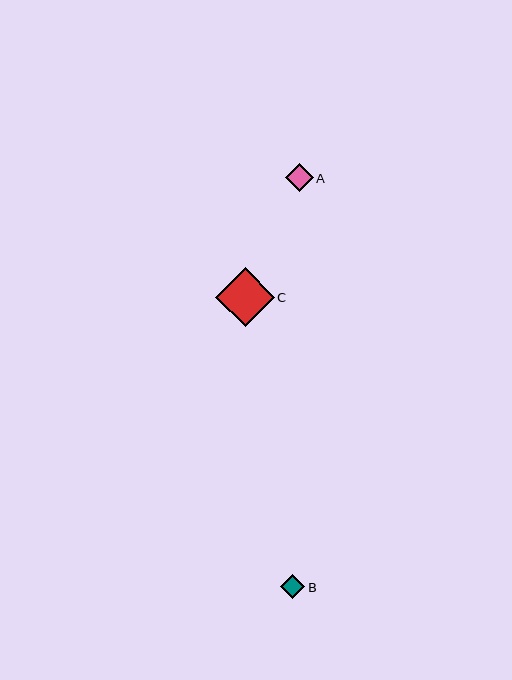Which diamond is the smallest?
Diamond B is the smallest with a size of approximately 24 pixels.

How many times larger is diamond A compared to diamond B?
Diamond A is approximately 1.2 times the size of diamond B.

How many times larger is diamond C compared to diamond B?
Diamond C is approximately 2.5 times the size of diamond B.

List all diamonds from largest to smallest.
From largest to smallest: C, A, B.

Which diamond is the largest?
Diamond C is the largest with a size of approximately 59 pixels.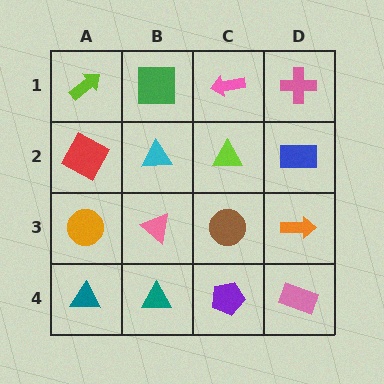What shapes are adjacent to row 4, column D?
An orange arrow (row 3, column D), a purple pentagon (row 4, column C).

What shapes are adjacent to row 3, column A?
A red square (row 2, column A), a teal triangle (row 4, column A), a pink triangle (row 3, column B).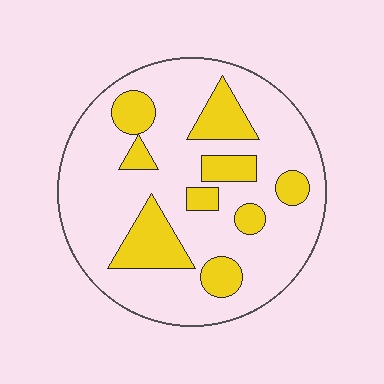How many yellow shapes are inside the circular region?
9.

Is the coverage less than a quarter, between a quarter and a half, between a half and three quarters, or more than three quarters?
Less than a quarter.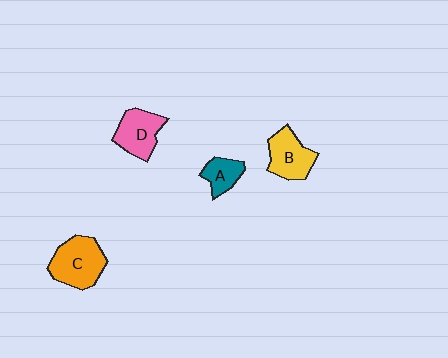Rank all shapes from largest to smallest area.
From largest to smallest: C (orange), D (pink), B (yellow), A (teal).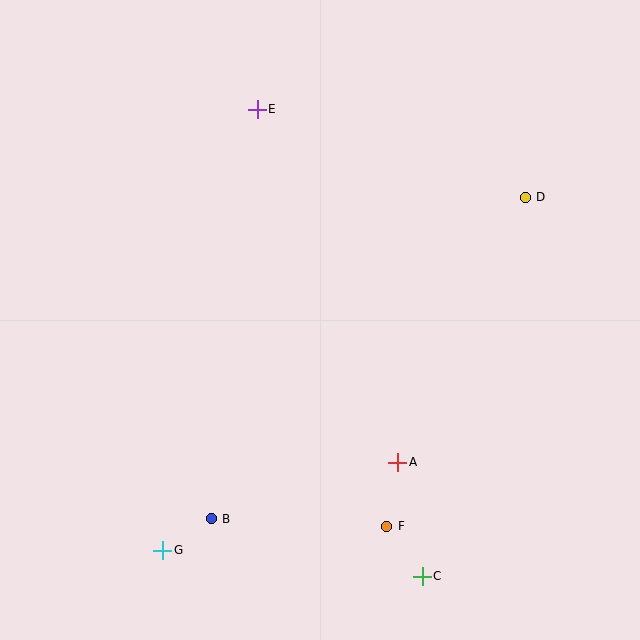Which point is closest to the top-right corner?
Point D is closest to the top-right corner.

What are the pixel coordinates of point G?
Point G is at (163, 550).